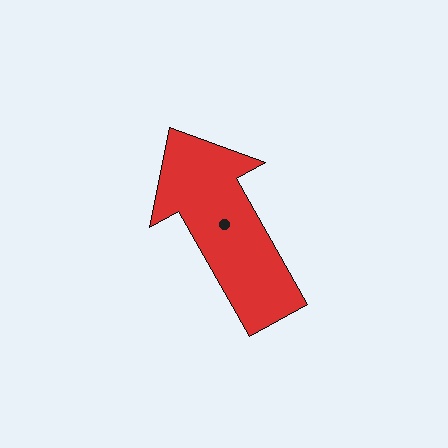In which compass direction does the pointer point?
Northwest.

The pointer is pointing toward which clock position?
Roughly 11 o'clock.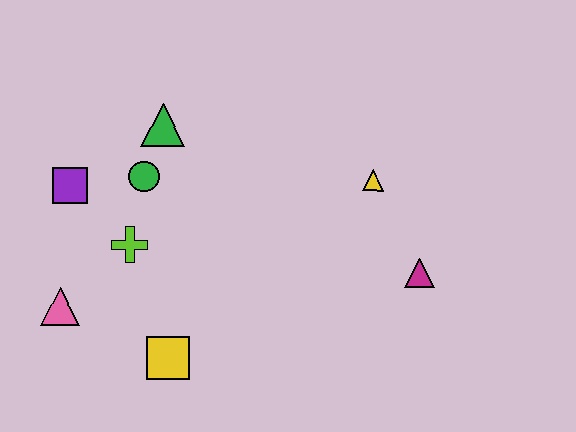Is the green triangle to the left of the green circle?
No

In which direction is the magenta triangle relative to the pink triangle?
The magenta triangle is to the right of the pink triangle.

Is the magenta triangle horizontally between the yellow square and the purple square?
No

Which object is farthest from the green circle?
The magenta triangle is farthest from the green circle.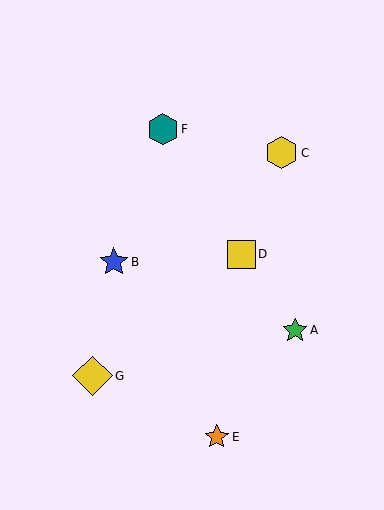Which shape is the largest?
The yellow diamond (labeled G) is the largest.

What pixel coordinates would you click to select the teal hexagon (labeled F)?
Click at (163, 129) to select the teal hexagon F.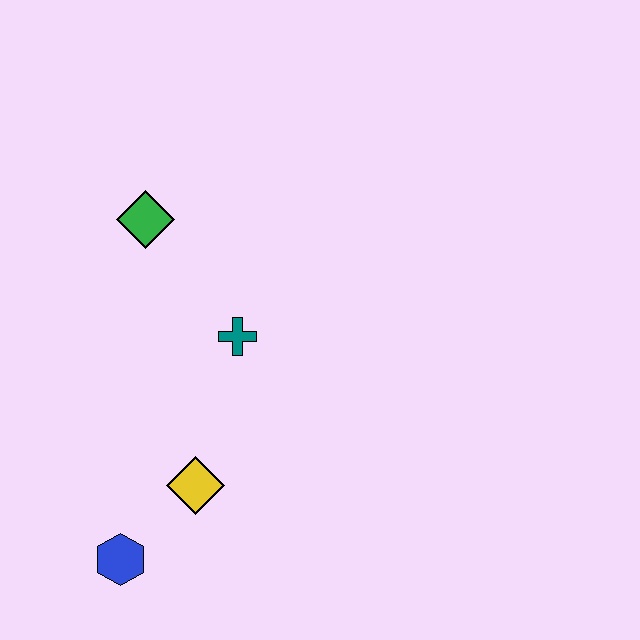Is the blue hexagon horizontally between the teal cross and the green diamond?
No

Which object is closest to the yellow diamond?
The blue hexagon is closest to the yellow diamond.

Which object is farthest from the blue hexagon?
The green diamond is farthest from the blue hexagon.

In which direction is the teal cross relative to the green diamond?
The teal cross is below the green diamond.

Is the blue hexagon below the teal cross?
Yes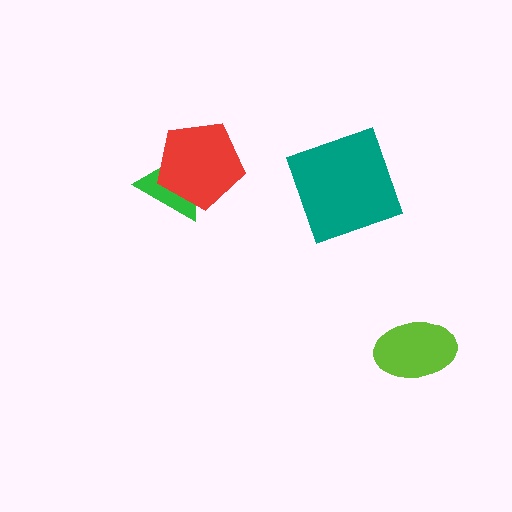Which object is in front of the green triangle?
The red pentagon is in front of the green triangle.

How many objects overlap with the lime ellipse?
0 objects overlap with the lime ellipse.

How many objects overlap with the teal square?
0 objects overlap with the teal square.